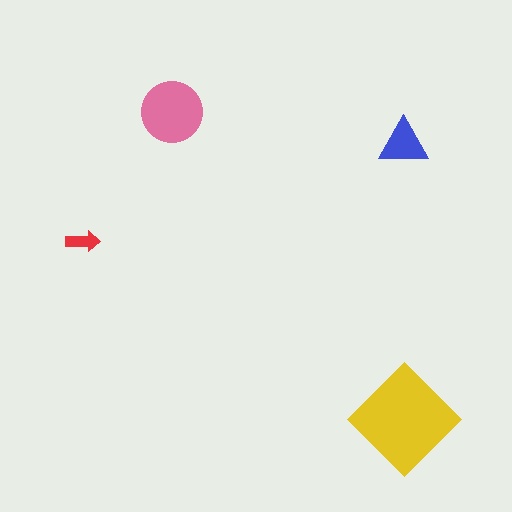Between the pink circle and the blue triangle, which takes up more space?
The pink circle.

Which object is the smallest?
The red arrow.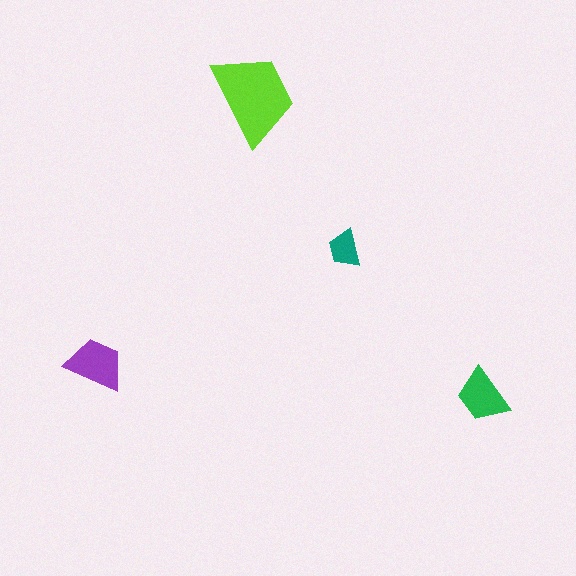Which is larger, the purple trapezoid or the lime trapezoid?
The lime one.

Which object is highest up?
The lime trapezoid is topmost.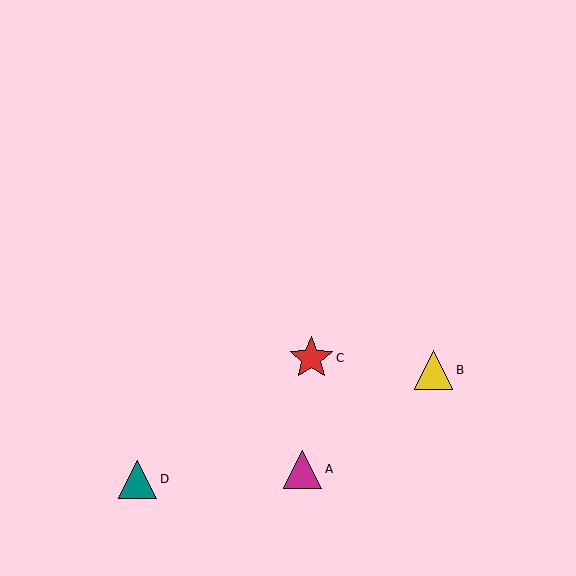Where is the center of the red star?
The center of the red star is at (311, 358).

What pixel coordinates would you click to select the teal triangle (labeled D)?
Click at (138, 479) to select the teal triangle D.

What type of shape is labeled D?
Shape D is a teal triangle.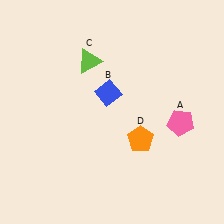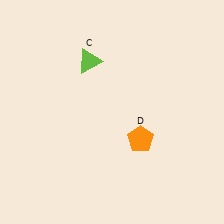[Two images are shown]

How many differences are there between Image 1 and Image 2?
There are 2 differences between the two images.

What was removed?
The pink pentagon (A), the blue diamond (B) were removed in Image 2.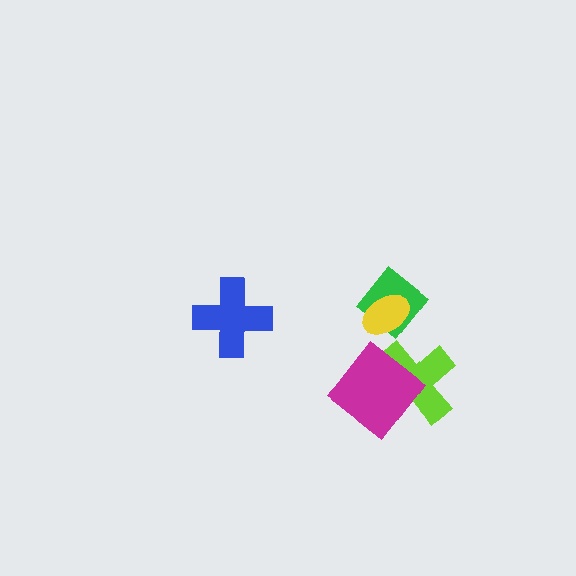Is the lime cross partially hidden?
Yes, it is partially covered by another shape.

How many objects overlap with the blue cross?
0 objects overlap with the blue cross.